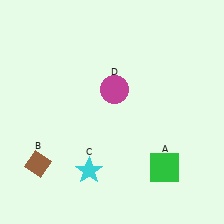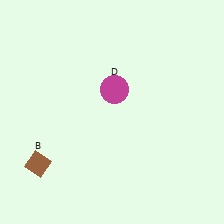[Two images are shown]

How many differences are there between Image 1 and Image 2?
There are 2 differences between the two images.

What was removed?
The cyan star (C), the green square (A) were removed in Image 2.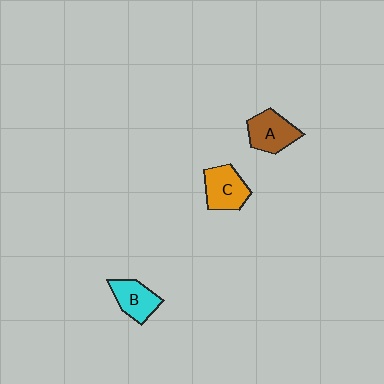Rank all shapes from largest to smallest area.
From largest to smallest: C (orange), A (brown), B (cyan).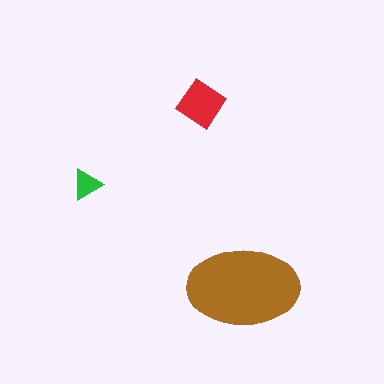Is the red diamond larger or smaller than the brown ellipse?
Smaller.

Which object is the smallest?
The green triangle.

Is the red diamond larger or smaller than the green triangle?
Larger.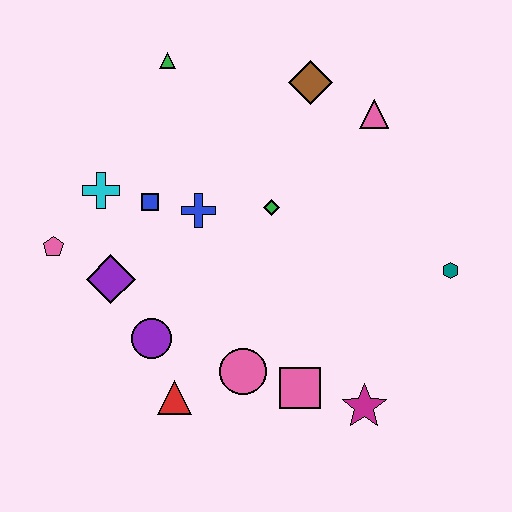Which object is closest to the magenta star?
The pink square is closest to the magenta star.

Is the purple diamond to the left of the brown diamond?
Yes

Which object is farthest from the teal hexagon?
The pink pentagon is farthest from the teal hexagon.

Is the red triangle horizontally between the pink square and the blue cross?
No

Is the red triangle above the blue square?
No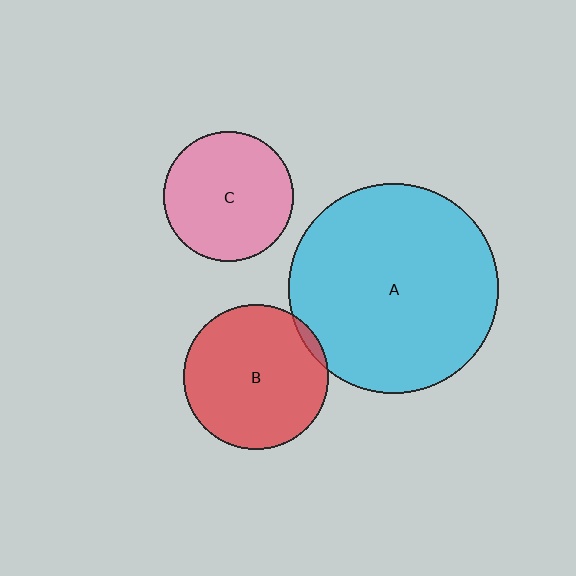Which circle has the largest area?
Circle A (cyan).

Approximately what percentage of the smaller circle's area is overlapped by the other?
Approximately 5%.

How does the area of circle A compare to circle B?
Approximately 2.1 times.